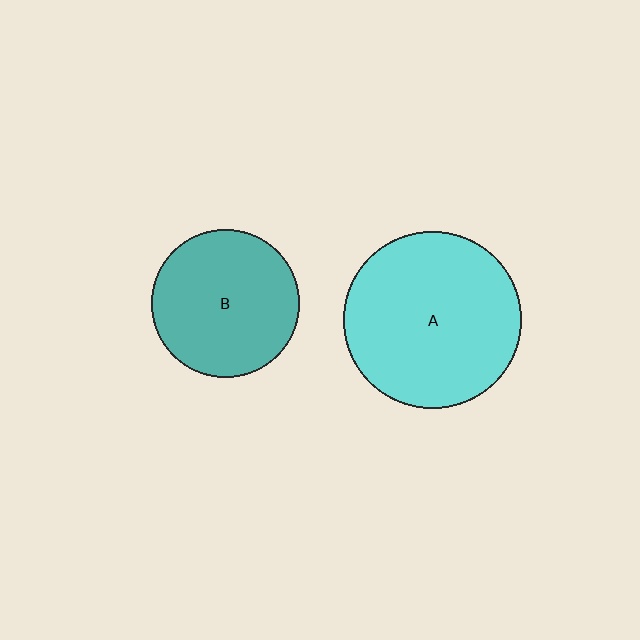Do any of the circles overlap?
No, none of the circles overlap.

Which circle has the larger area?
Circle A (cyan).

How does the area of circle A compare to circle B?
Approximately 1.4 times.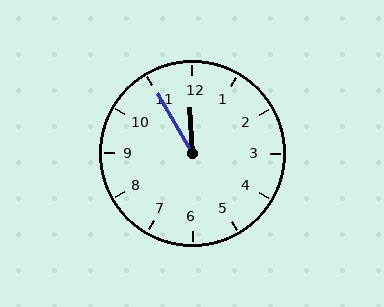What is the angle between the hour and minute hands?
Approximately 28 degrees.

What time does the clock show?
11:55.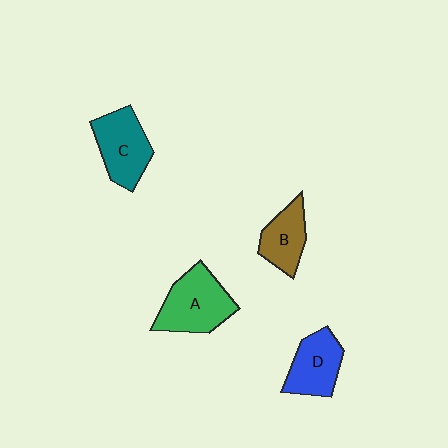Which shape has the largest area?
Shape A (green).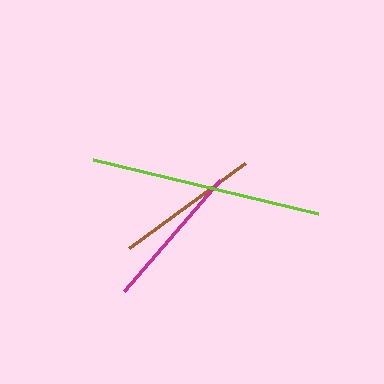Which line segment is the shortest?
The brown line is the shortest at approximately 145 pixels.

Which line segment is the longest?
The lime line is the longest at approximately 232 pixels.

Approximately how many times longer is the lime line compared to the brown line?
The lime line is approximately 1.6 times the length of the brown line.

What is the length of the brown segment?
The brown segment is approximately 145 pixels long.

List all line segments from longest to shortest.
From longest to shortest: lime, magenta, brown.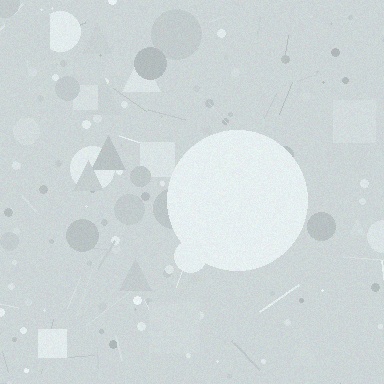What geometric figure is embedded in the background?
A circle is embedded in the background.